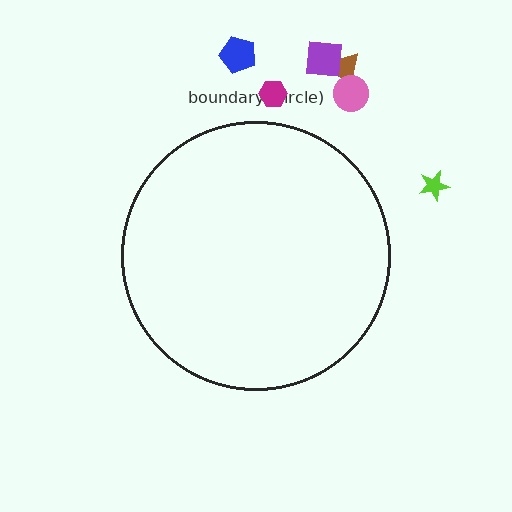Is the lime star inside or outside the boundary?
Outside.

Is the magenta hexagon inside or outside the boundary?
Outside.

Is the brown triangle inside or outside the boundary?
Outside.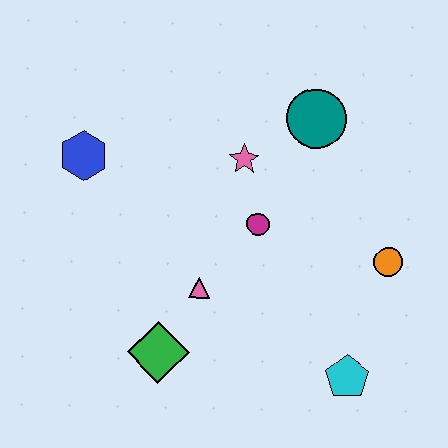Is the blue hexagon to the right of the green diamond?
No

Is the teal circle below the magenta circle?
No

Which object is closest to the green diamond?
The pink triangle is closest to the green diamond.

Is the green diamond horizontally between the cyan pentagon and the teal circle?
No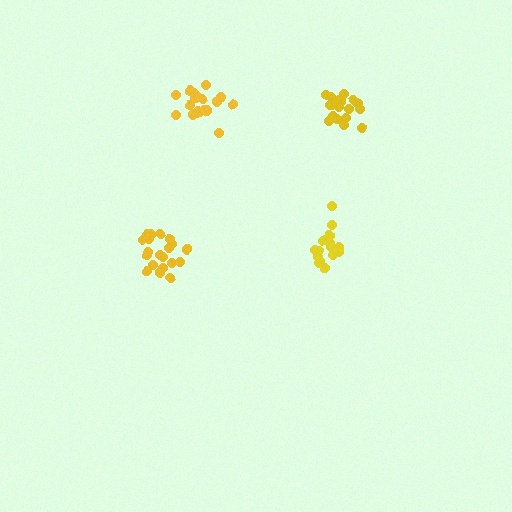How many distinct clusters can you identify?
There are 4 distinct clusters.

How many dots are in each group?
Group 1: 15 dots, Group 2: 21 dots, Group 3: 20 dots, Group 4: 20 dots (76 total).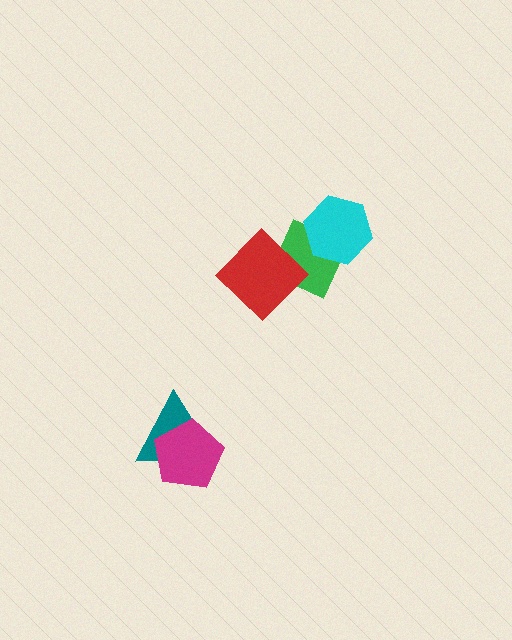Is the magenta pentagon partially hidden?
No, no other shape covers it.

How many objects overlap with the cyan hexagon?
1 object overlaps with the cyan hexagon.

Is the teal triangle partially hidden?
Yes, it is partially covered by another shape.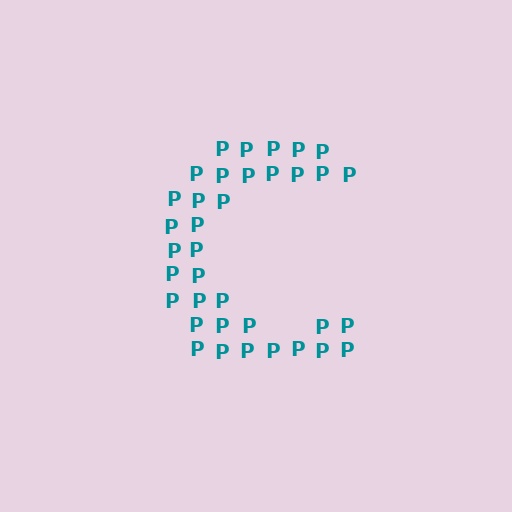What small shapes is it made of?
It is made of small letter P's.